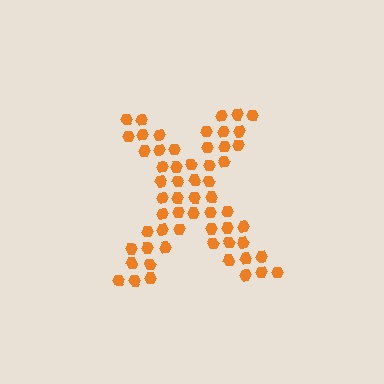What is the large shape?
The large shape is the letter X.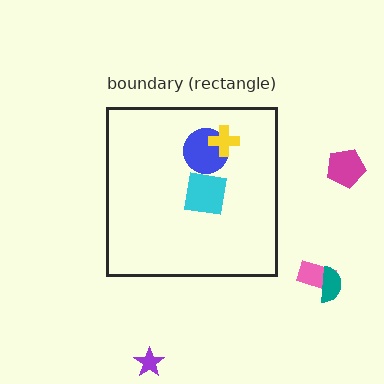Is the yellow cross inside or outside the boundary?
Inside.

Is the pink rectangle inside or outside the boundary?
Outside.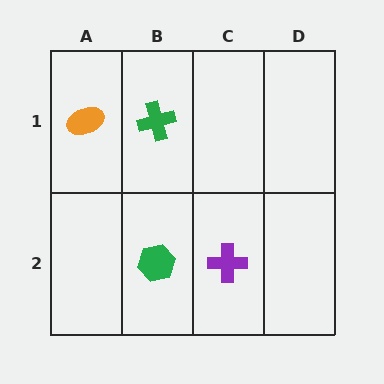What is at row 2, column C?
A purple cross.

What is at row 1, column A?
An orange ellipse.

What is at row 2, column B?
A green hexagon.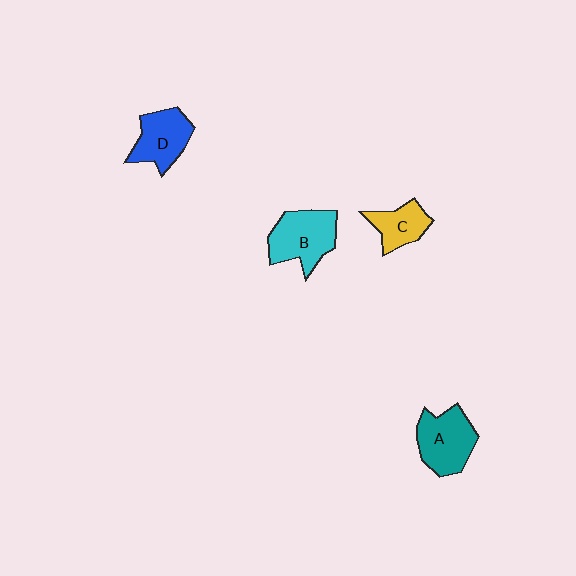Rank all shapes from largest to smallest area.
From largest to smallest: B (cyan), A (teal), D (blue), C (yellow).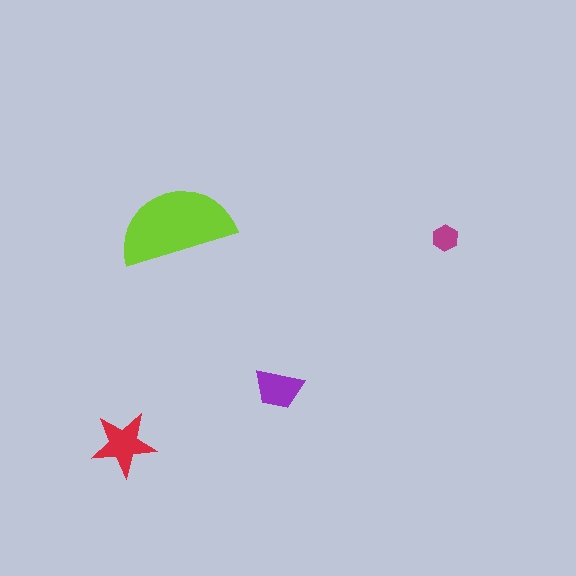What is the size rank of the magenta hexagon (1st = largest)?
4th.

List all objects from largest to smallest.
The lime semicircle, the red star, the purple trapezoid, the magenta hexagon.